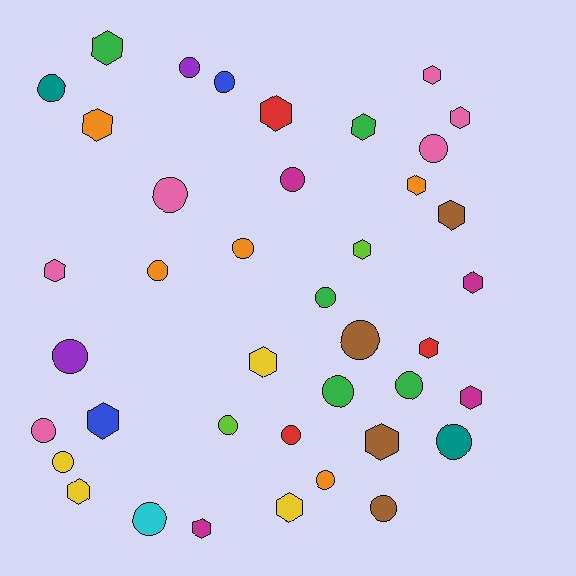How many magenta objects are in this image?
There are 4 magenta objects.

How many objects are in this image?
There are 40 objects.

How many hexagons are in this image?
There are 19 hexagons.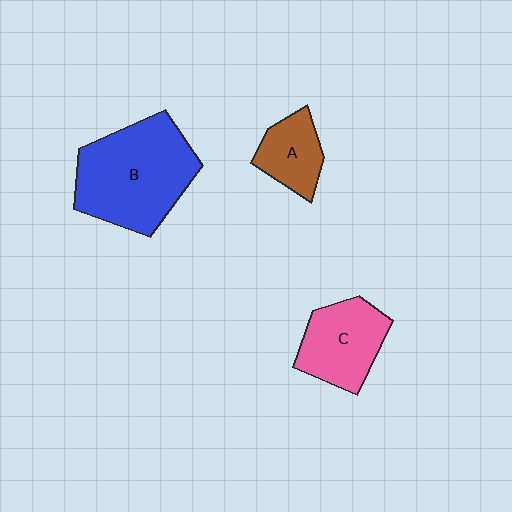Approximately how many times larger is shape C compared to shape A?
Approximately 1.5 times.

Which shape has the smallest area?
Shape A (brown).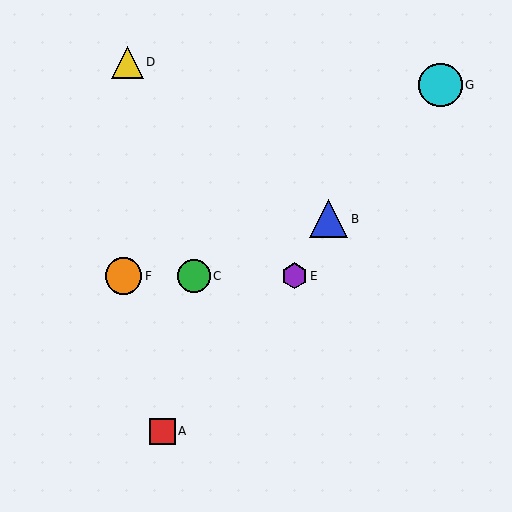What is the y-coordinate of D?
Object D is at y≈62.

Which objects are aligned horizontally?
Objects C, E, F are aligned horizontally.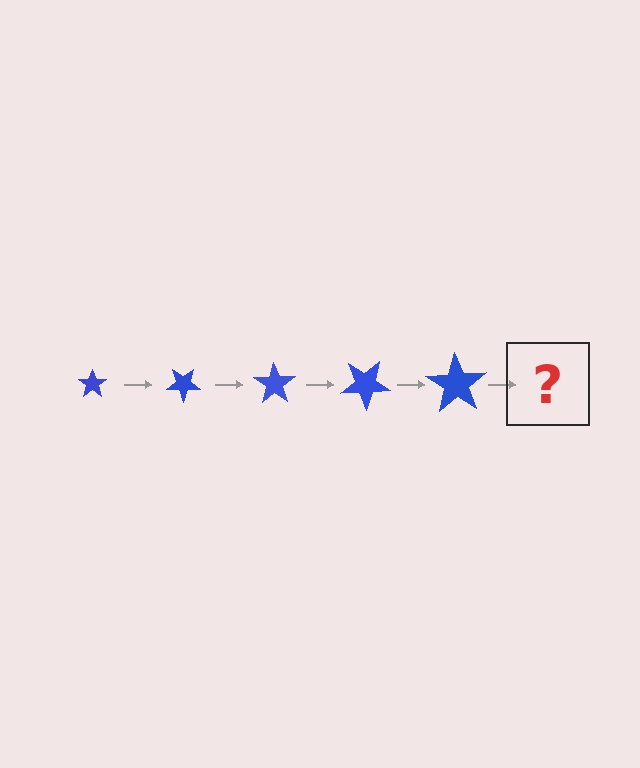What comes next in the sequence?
The next element should be a star, larger than the previous one and rotated 175 degrees from the start.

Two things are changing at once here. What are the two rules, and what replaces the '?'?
The two rules are that the star grows larger each step and it rotates 35 degrees each step. The '?' should be a star, larger than the previous one and rotated 175 degrees from the start.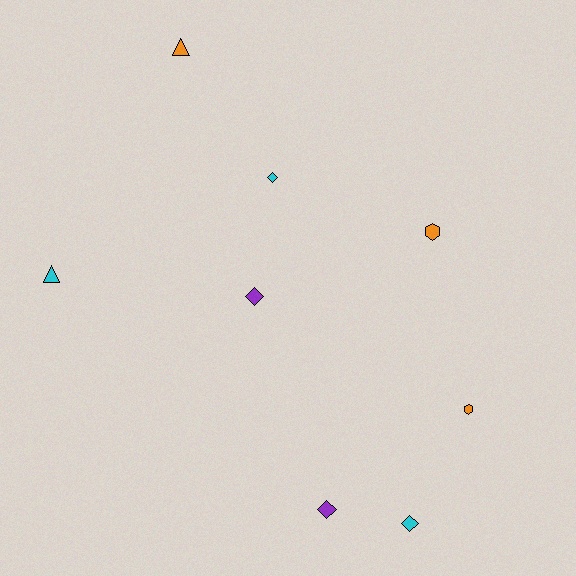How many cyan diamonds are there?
There are 2 cyan diamonds.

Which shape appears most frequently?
Diamond, with 4 objects.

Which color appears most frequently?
Cyan, with 3 objects.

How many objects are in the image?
There are 8 objects.